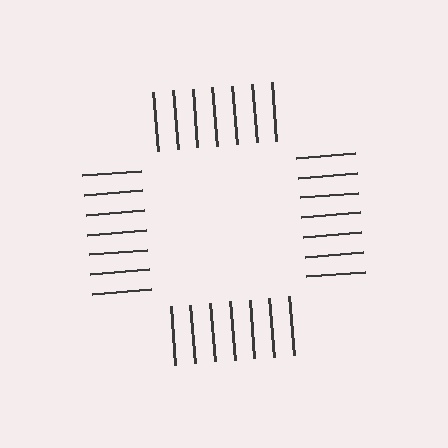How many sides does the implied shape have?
4 sides — the line-ends trace a square.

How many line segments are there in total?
28 — 7 along each of the 4 edges.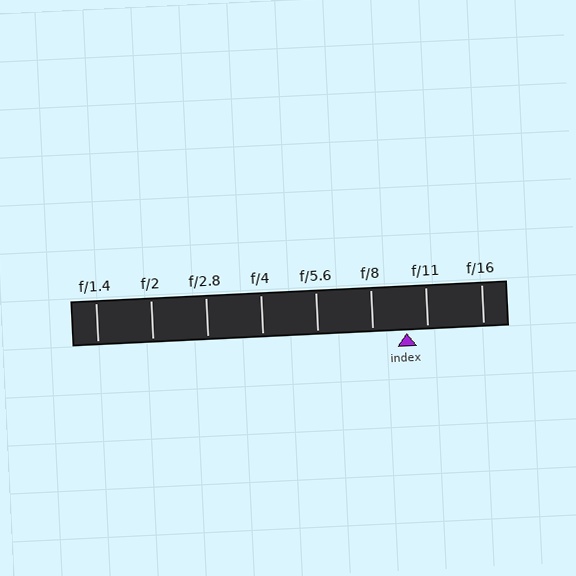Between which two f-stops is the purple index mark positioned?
The index mark is between f/8 and f/11.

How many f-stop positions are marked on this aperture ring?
There are 8 f-stop positions marked.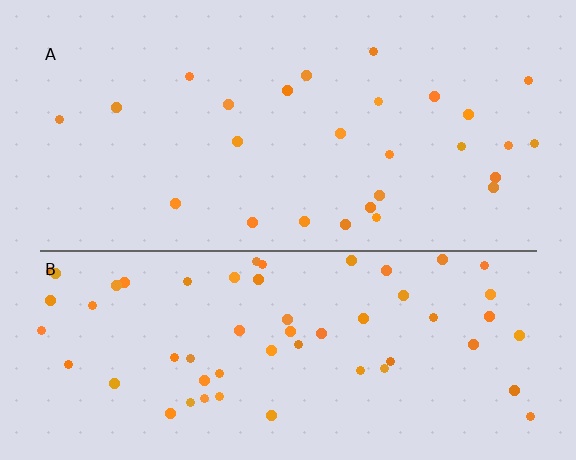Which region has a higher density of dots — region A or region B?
B (the bottom).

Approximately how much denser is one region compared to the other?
Approximately 2.2× — region B over region A.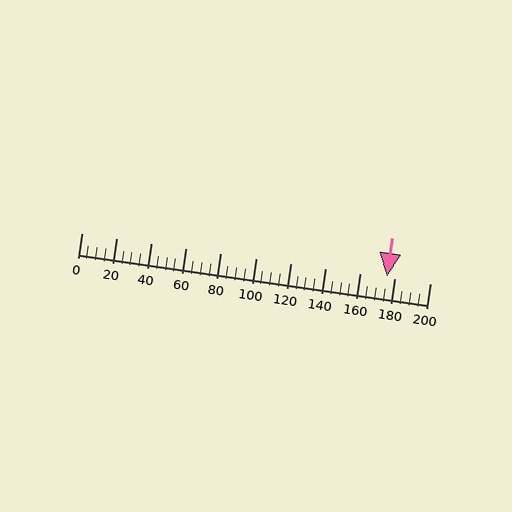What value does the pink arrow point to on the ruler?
The pink arrow points to approximately 175.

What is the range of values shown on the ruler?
The ruler shows values from 0 to 200.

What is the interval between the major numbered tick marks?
The major tick marks are spaced 20 units apart.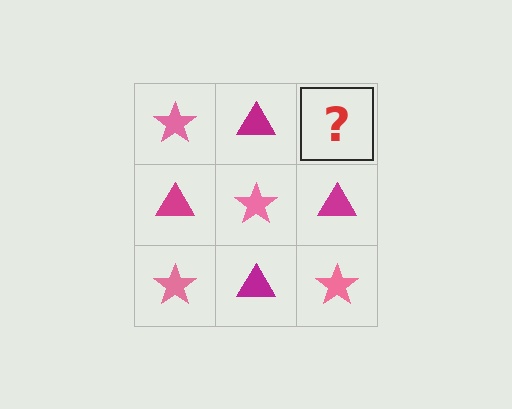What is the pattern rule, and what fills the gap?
The rule is that it alternates pink star and magenta triangle in a checkerboard pattern. The gap should be filled with a pink star.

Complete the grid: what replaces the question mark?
The question mark should be replaced with a pink star.